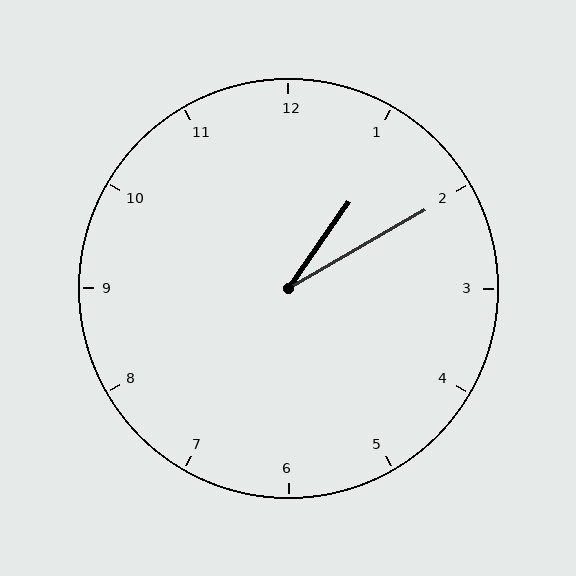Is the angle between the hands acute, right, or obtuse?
It is acute.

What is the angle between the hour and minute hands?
Approximately 25 degrees.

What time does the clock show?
1:10.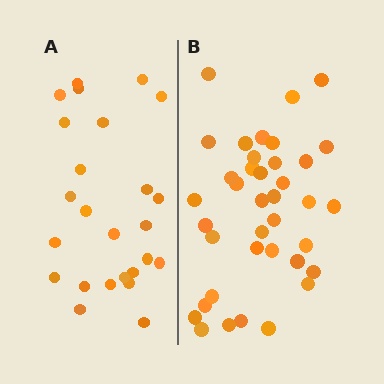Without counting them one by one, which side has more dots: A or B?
Region B (the right region) has more dots.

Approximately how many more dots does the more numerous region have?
Region B has approximately 15 more dots than region A.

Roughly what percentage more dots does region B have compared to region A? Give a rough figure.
About 50% more.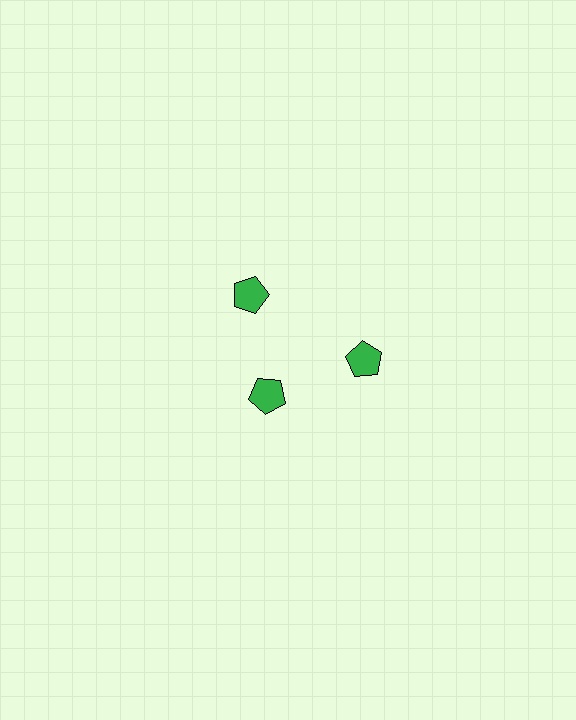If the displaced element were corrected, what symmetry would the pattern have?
It would have 3-fold rotational symmetry — the pattern would map onto itself every 120 degrees.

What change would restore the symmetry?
The symmetry would be restored by moving it outward, back onto the ring so that all 3 pentagons sit at equal angles and equal distance from the center.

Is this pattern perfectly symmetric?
No. The 3 green pentagons are arranged in a ring, but one element near the 7 o'clock position is pulled inward toward the center, breaking the 3-fold rotational symmetry.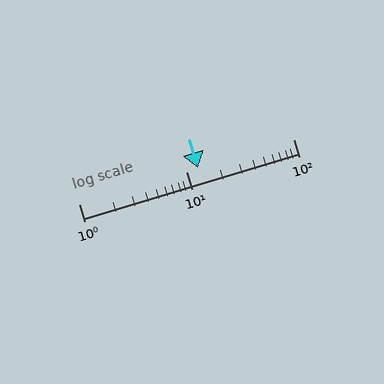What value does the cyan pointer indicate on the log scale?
The pointer indicates approximately 13.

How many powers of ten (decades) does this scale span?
The scale spans 2 decades, from 1 to 100.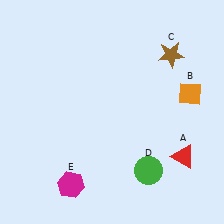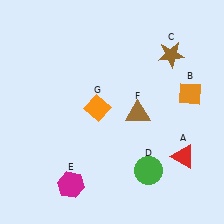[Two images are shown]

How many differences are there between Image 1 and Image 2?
There are 2 differences between the two images.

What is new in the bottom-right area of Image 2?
A brown triangle (F) was added in the bottom-right area of Image 2.